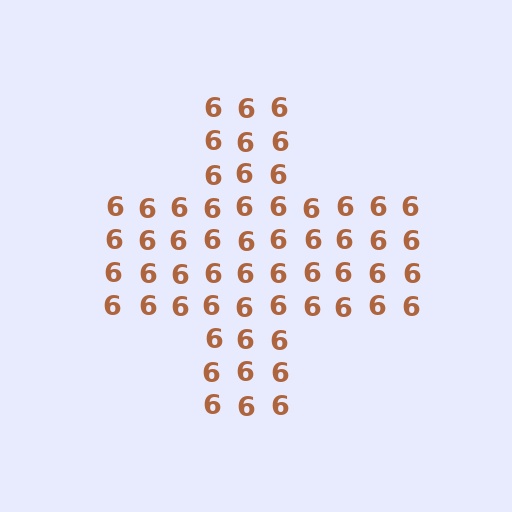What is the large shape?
The large shape is a cross.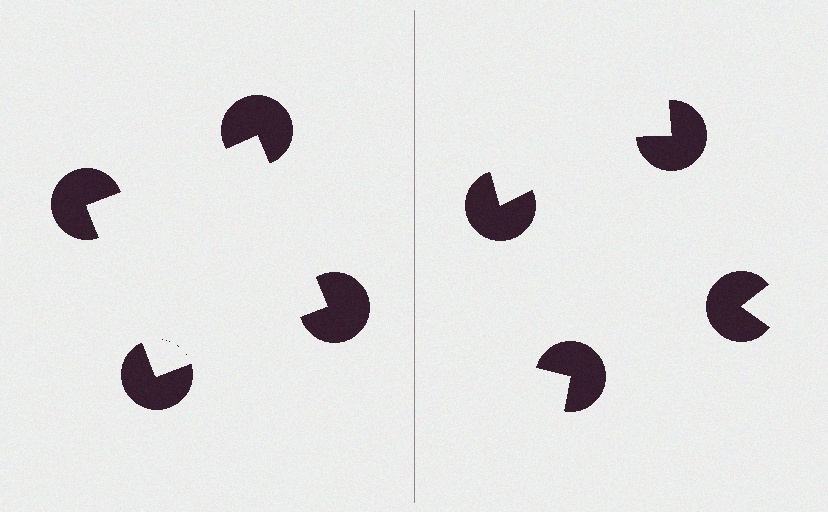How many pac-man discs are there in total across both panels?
8 — 4 on each side.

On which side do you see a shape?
An illusory square appears on the left side. On the right side the wedge cuts are rotated, so no coherent shape forms.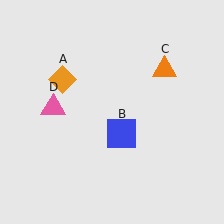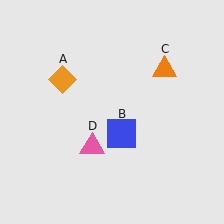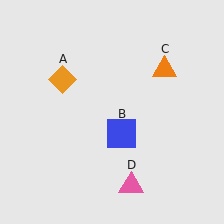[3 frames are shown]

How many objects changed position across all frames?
1 object changed position: pink triangle (object D).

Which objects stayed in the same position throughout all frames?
Orange diamond (object A) and blue square (object B) and orange triangle (object C) remained stationary.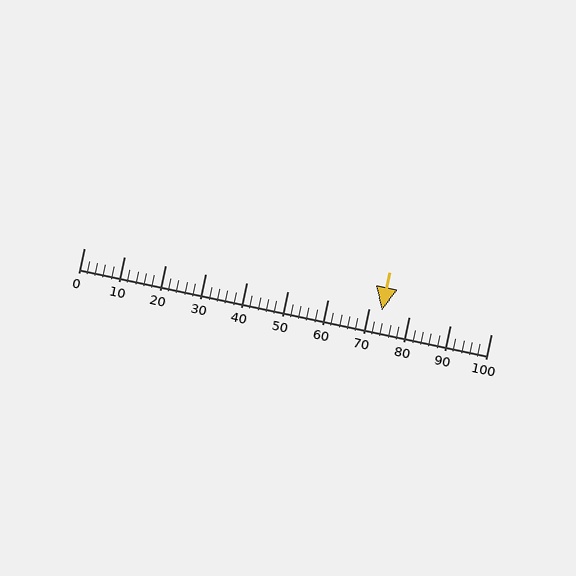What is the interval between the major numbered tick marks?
The major tick marks are spaced 10 units apart.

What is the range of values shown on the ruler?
The ruler shows values from 0 to 100.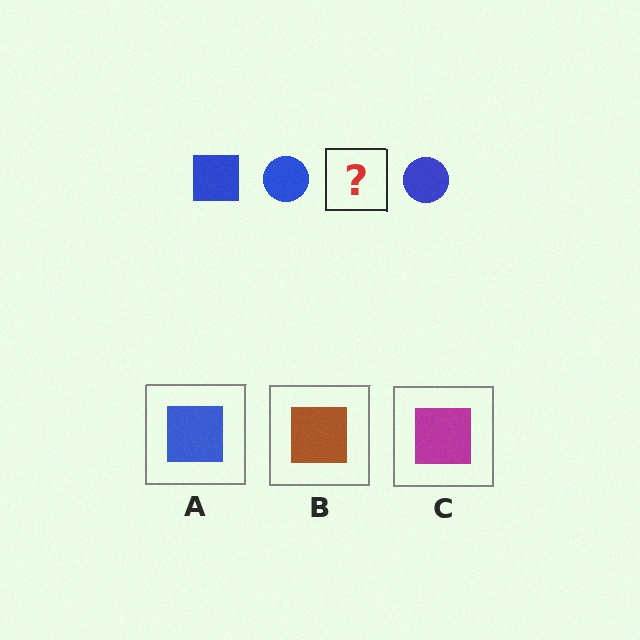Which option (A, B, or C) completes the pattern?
A.